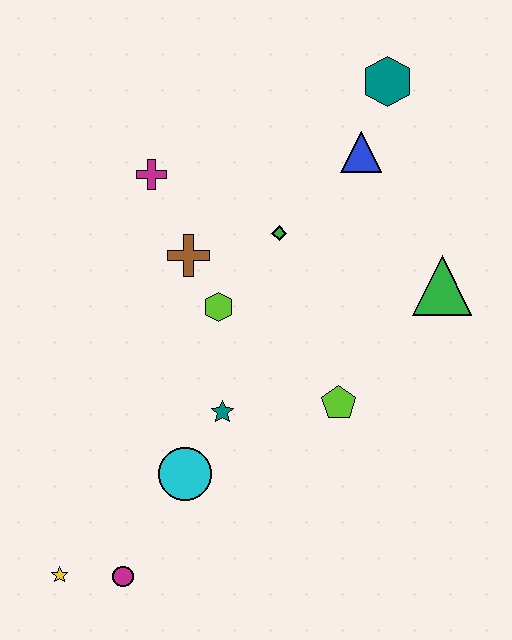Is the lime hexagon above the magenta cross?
No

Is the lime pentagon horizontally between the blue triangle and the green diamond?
Yes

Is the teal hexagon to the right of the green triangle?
No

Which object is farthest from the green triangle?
The yellow star is farthest from the green triangle.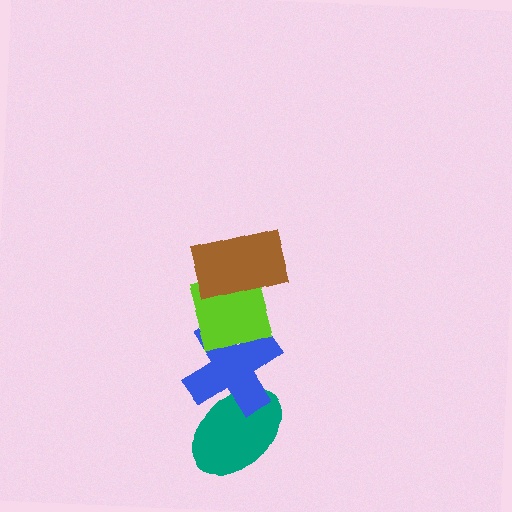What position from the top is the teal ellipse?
The teal ellipse is 4th from the top.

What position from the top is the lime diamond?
The lime diamond is 2nd from the top.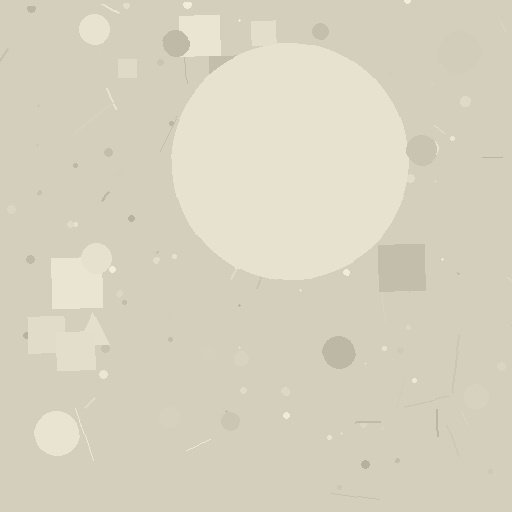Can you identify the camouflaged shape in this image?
The camouflaged shape is a circle.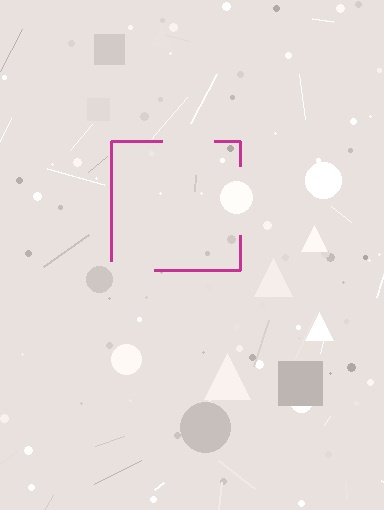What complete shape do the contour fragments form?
The contour fragments form a square.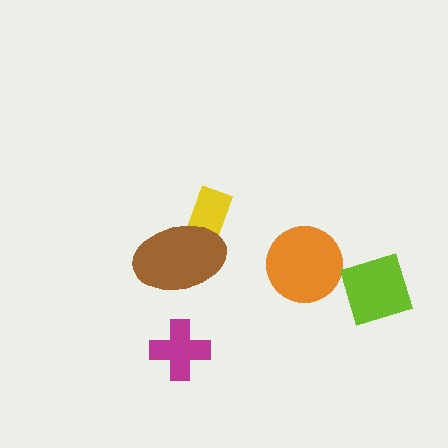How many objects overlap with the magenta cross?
0 objects overlap with the magenta cross.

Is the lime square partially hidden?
No, no other shape covers it.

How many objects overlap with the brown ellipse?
1 object overlaps with the brown ellipse.